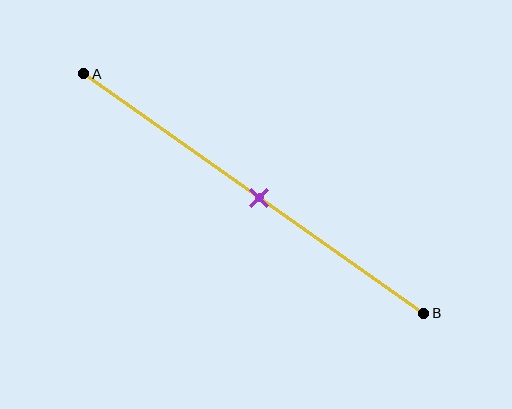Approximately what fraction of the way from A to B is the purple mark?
The purple mark is approximately 50% of the way from A to B.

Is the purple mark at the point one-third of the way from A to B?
No, the mark is at about 50% from A, not at the 33% one-third point.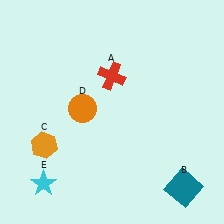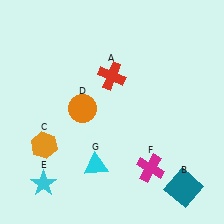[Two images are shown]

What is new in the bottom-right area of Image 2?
A magenta cross (F) was added in the bottom-right area of Image 2.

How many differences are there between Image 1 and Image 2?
There are 2 differences between the two images.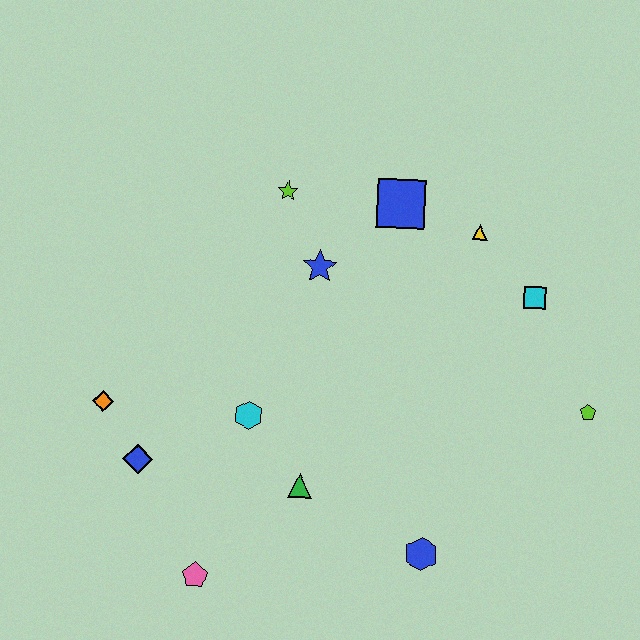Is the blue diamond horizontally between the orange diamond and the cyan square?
Yes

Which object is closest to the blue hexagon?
The green triangle is closest to the blue hexagon.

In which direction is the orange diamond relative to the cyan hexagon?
The orange diamond is to the left of the cyan hexagon.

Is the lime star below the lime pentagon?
No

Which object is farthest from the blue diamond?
The lime pentagon is farthest from the blue diamond.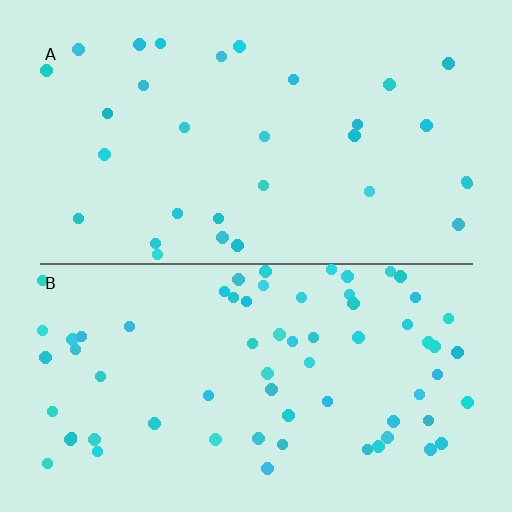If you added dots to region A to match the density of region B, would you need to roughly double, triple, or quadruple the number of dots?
Approximately double.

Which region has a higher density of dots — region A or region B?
B (the bottom).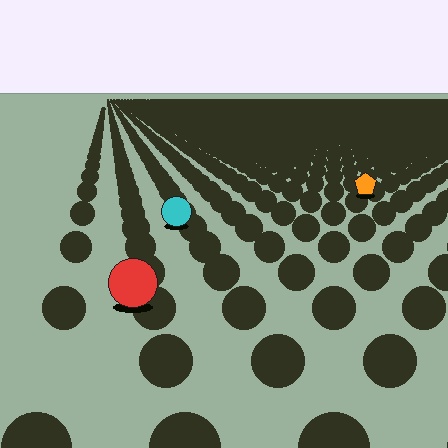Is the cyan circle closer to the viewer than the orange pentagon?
Yes. The cyan circle is closer — you can tell from the texture gradient: the ground texture is coarser near it.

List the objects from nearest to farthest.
From nearest to farthest: the red circle, the cyan circle, the orange pentagon.